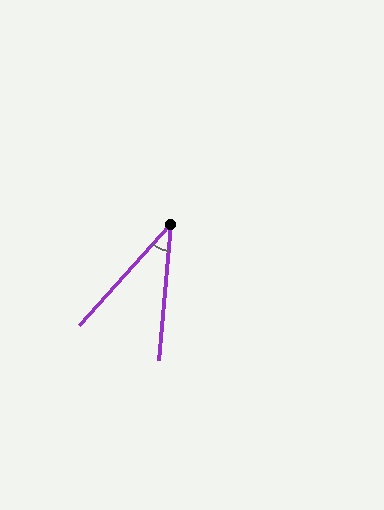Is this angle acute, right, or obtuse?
It is acute.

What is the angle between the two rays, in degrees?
Approximately 37 degrees.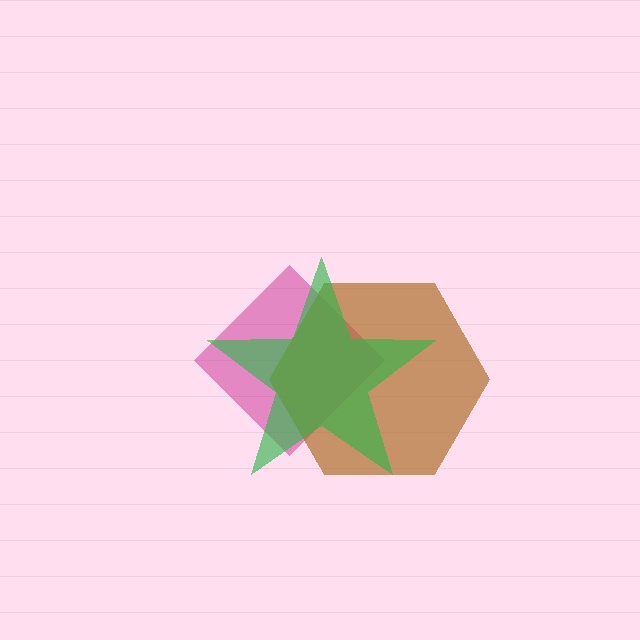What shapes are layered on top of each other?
The layered shapes are: a magenta diamond, a brown hexagon, a green star.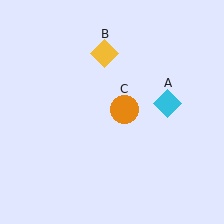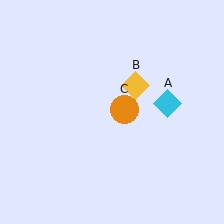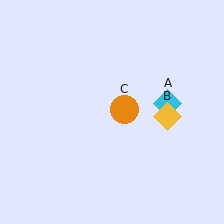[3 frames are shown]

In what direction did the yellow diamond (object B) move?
The yellow diamond (object B) moved down and to the right.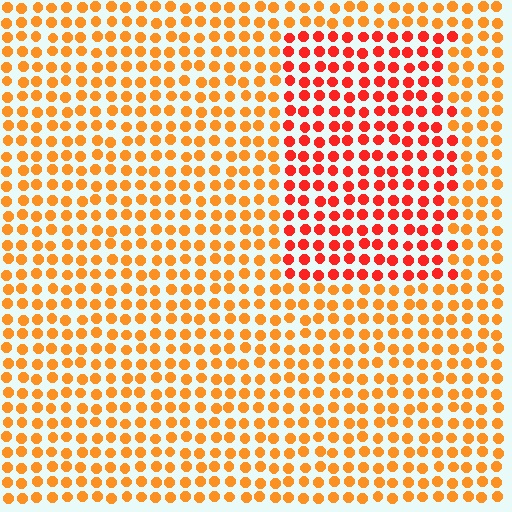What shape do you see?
I see a rectangle.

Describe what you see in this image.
The image is filled with small orange elements in a uniform arrangement. A rectangle-shaped region is visible where the elements are tinted to a slightly different hue, forming a subtle color boundary.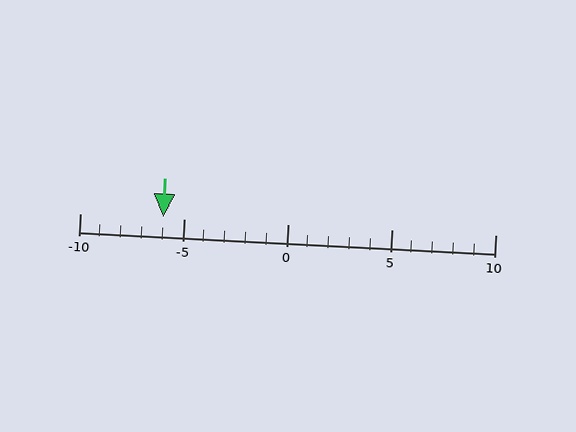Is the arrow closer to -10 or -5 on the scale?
The arrow is closer to -5.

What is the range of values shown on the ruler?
The ruler shows values from -10 to 10.